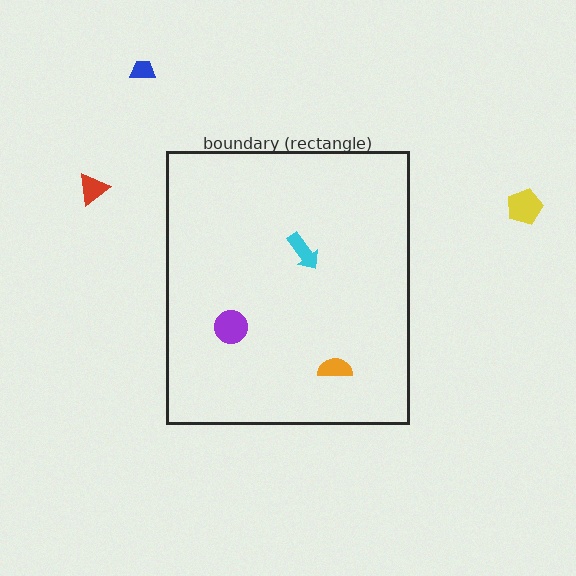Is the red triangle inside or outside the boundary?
Outside.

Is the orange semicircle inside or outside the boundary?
Inside.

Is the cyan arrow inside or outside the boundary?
Inside.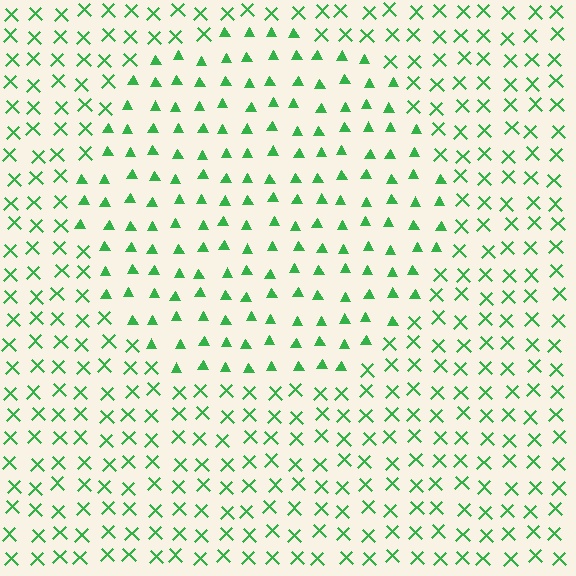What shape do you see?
I see a circle.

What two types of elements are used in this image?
The image uses triangles inside the circle region and X marks outside it.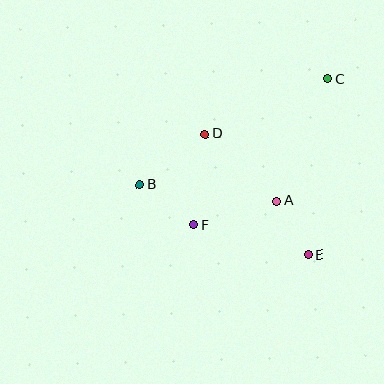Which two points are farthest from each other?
Points B and C are farthest from each other.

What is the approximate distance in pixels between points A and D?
The distance between A and D is approximately 98 pixels.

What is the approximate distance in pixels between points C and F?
The distance between C and F is approximately 198 pixels.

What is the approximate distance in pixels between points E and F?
The distance between E and F is approximately 118 pixels.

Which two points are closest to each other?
Points A and E are closest to each other.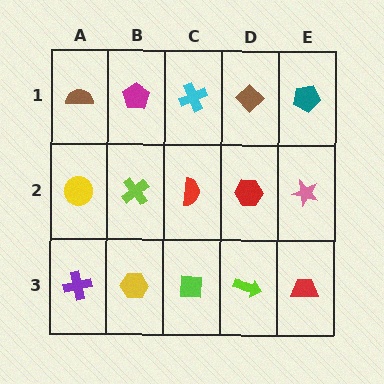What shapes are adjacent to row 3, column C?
A red semicircle (row 2, column C), a yellow hexagon (row 3, column B), a lime arrow (row 3, column D).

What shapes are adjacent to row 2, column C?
A cyan cross (row 1, column C), a lime square (row 3, column C), a lime cross (row 2, column B), a red hexagon (row 2, column D).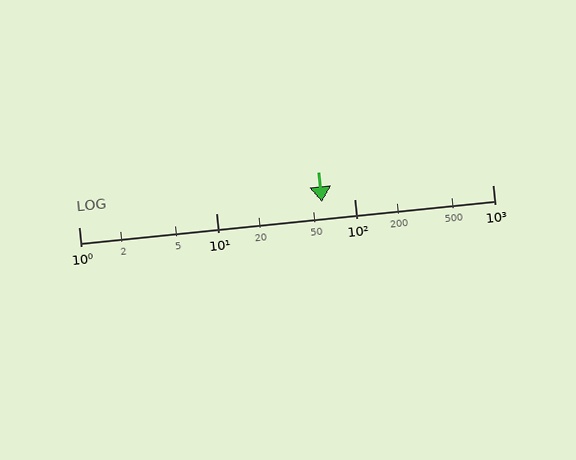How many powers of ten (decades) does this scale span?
The scale spans 3 decades, from 1 to 1000.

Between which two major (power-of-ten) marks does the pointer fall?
The pointer is between 10 and 100.